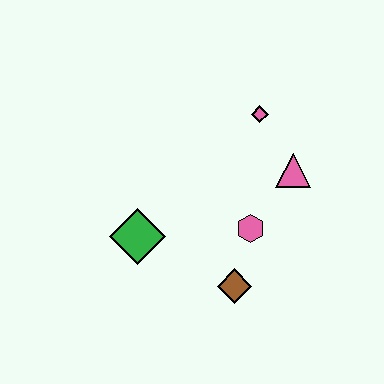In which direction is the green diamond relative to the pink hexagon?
The green diamond is to the left of the pink hexagon.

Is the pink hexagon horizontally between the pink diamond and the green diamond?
Yes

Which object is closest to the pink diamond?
The pink triangle is closest to the pink diamond.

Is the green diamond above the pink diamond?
No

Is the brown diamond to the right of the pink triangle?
No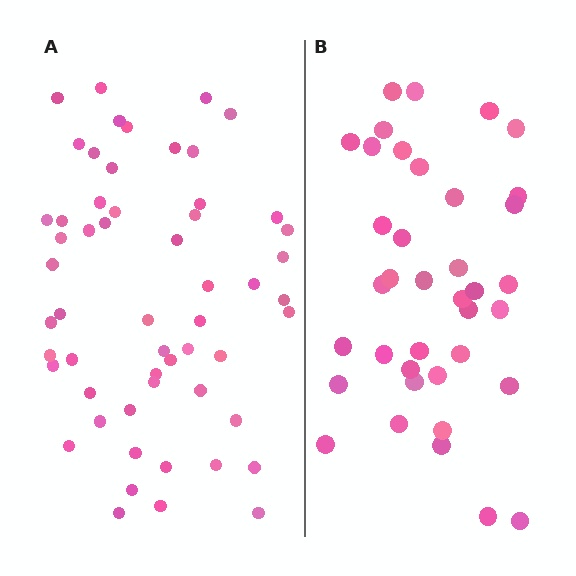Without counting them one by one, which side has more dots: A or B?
Region A (the left region) has more dots.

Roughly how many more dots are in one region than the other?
Region A has approximately 20 more dots than region B.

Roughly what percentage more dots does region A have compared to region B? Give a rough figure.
About 45% more.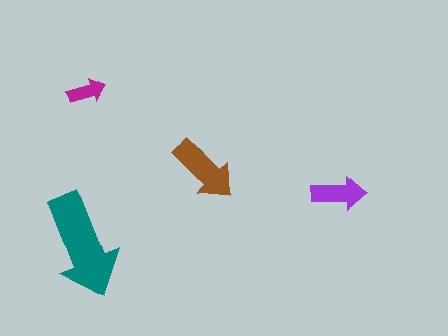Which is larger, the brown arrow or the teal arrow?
The teal one.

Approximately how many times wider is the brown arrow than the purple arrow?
About 1.5 times wider.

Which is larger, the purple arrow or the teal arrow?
The teal one.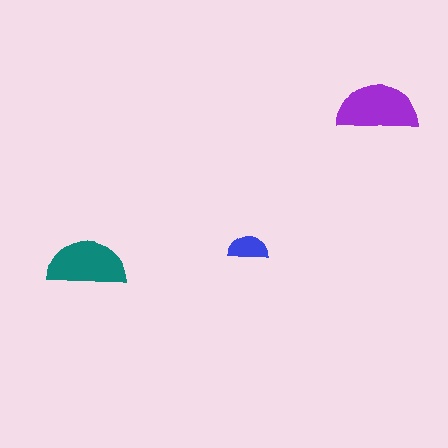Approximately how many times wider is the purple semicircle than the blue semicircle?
About 2 times wider.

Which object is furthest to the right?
The purple semicircle is rightmost.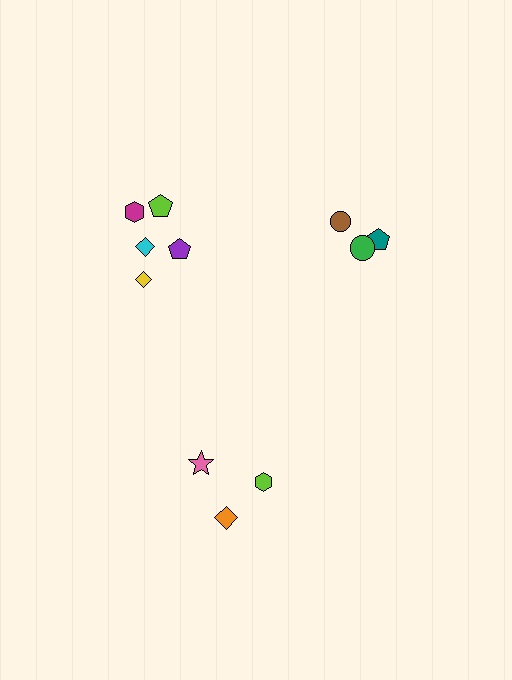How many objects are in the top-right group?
There are 3 objects.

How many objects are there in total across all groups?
There are 11 objects.